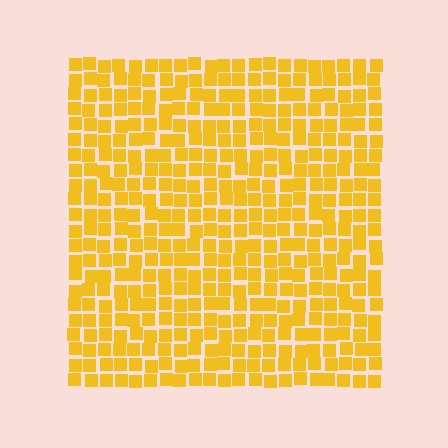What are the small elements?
The small elements are squares.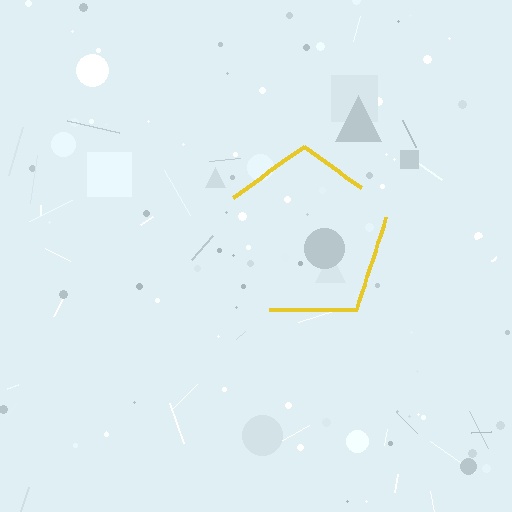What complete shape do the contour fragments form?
The contour fragments form a pentagon.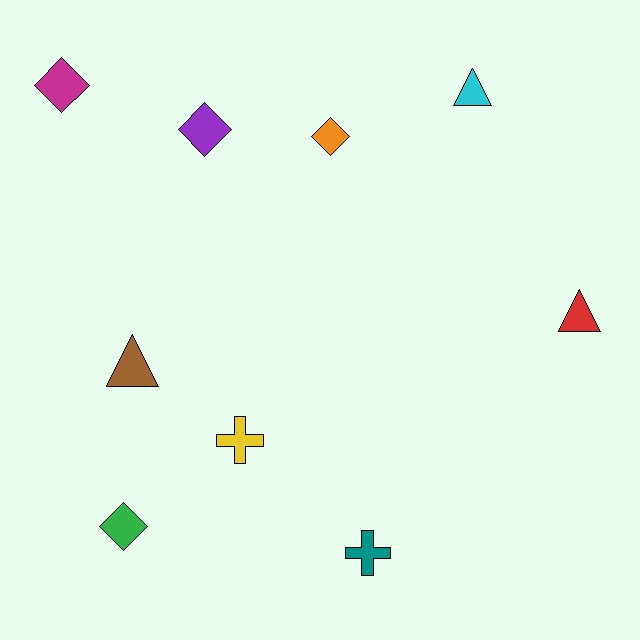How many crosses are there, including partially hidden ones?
There are 2 crosses.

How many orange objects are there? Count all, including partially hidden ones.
There is 1 orange object.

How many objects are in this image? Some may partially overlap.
There are 9 objects.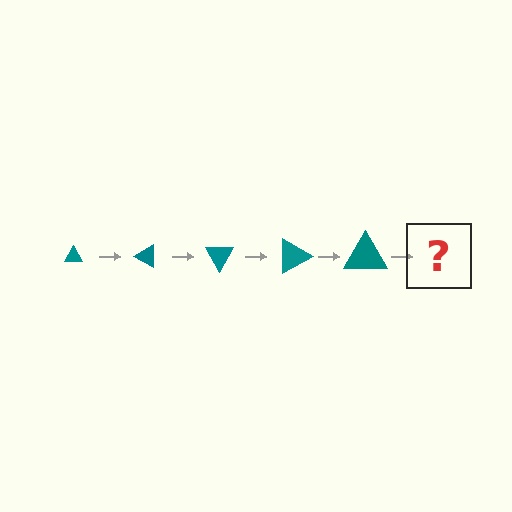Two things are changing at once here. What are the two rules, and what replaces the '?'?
The two rules are that the triangle grows larger each step and it rotates 30 degrees each step. The '?' should be a triangle, larger than the previous one and rotated 150 degrees from the start.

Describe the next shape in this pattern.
It should be a triangle, larger than the previous one and rotated 150 degrees from the start.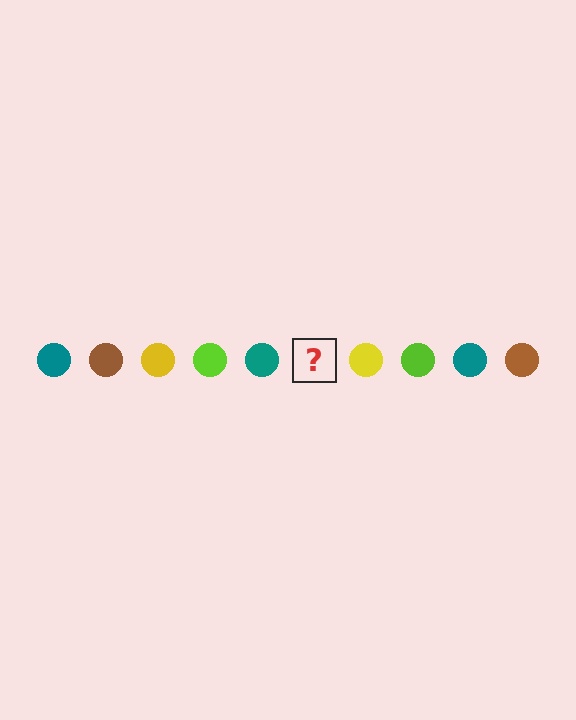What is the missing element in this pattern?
The missing element is a brown circle.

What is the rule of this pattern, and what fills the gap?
The rule is that the pattern cycles through teal, brown, yellow, lime circles. The gap should be filled with a brown circle.